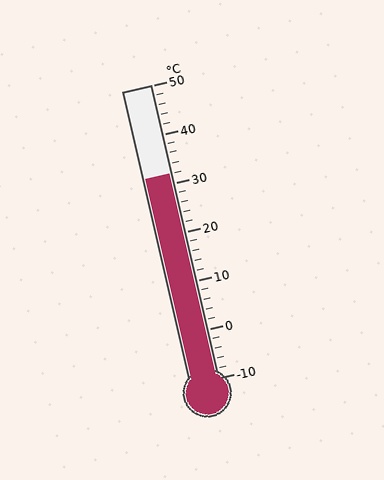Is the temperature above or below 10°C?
The temperature is above 10°C.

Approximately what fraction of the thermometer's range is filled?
The thermometer is filled to approximately 70% of its range.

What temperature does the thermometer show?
The thermometer shows approximately 32°C.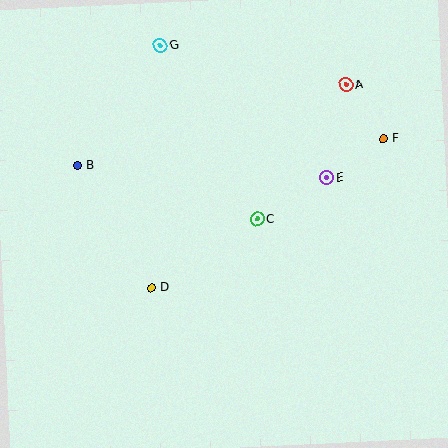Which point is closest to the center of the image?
Point C at (257, 219) is closest to the center.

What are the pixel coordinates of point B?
Point B is at (77, 166).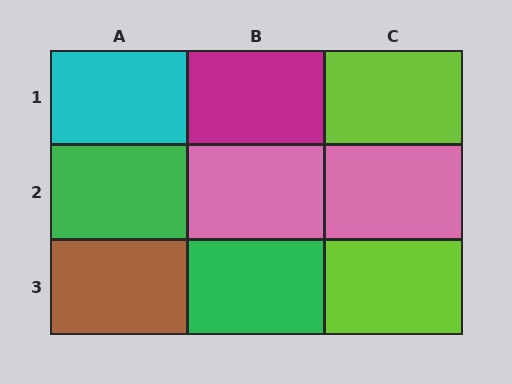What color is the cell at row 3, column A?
Brown.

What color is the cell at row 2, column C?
Pink.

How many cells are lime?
2 cells are lime.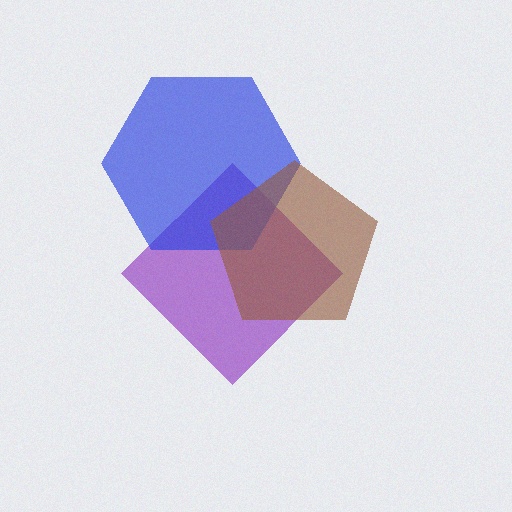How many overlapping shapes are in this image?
There are 3 overlapping shapes in the image.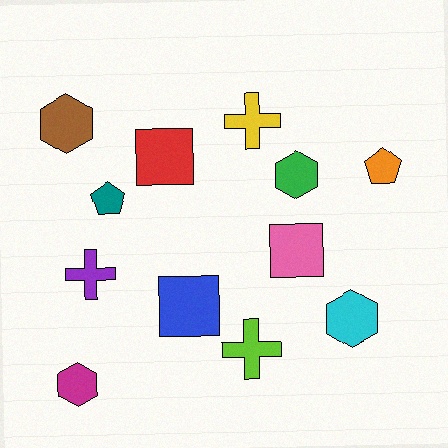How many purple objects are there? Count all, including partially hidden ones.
There is 1 purple object.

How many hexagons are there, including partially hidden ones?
There are 4 hexagons.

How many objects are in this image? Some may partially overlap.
There are 12 objects.